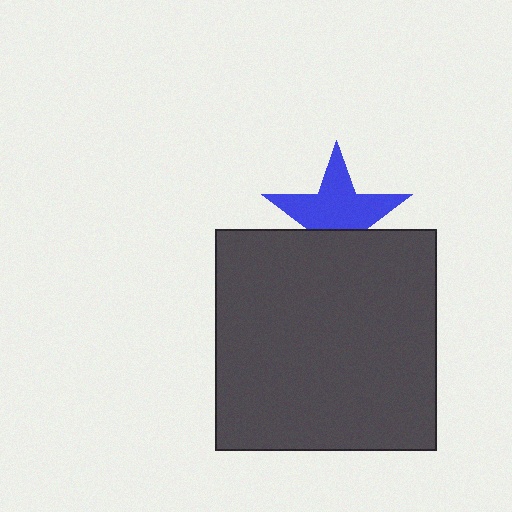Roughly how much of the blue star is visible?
About half of it is visible (roughly 64%).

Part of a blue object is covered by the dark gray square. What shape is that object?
It is a star.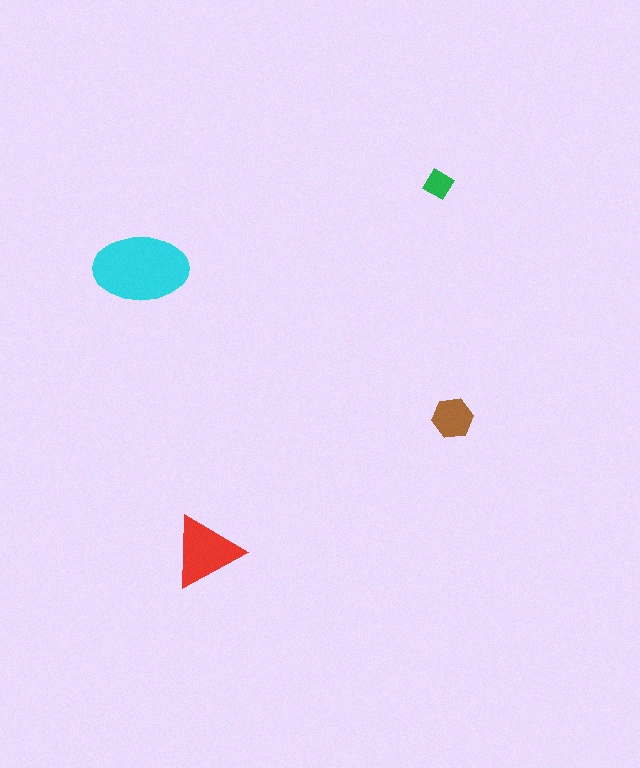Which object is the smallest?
The green diamond.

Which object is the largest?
The cyan ellipse.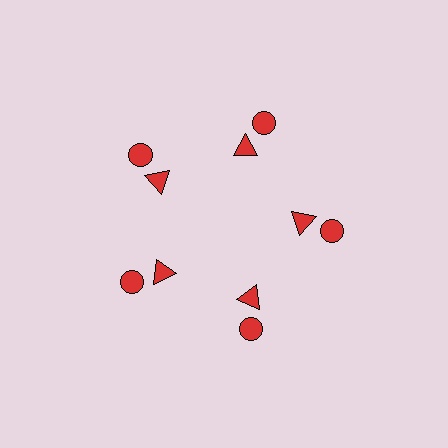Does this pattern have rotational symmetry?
Yes, this pattern has 5-fold rotational symmetry. It looks the same after rotating 72 degrees around the center.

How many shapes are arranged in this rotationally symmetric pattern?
There are 10 shapes, arranged in 5 groups of 2.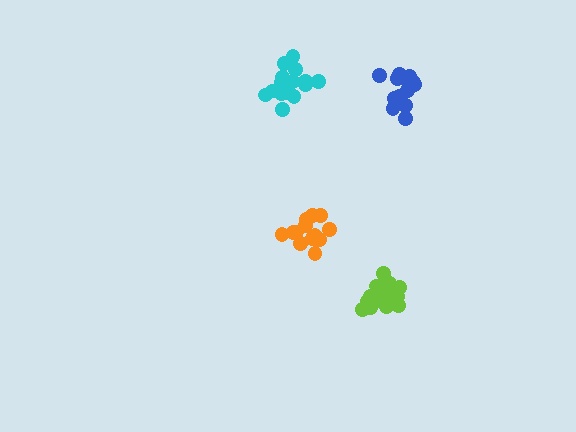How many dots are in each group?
Group 1: 16 dots, Group 2: 16 dots, Group 3: 16 dots, Group 4: 15 dots (63 total).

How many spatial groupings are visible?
There are 4 spatial groupings.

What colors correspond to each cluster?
The clusters are colored: cyan, blue, lime, orange.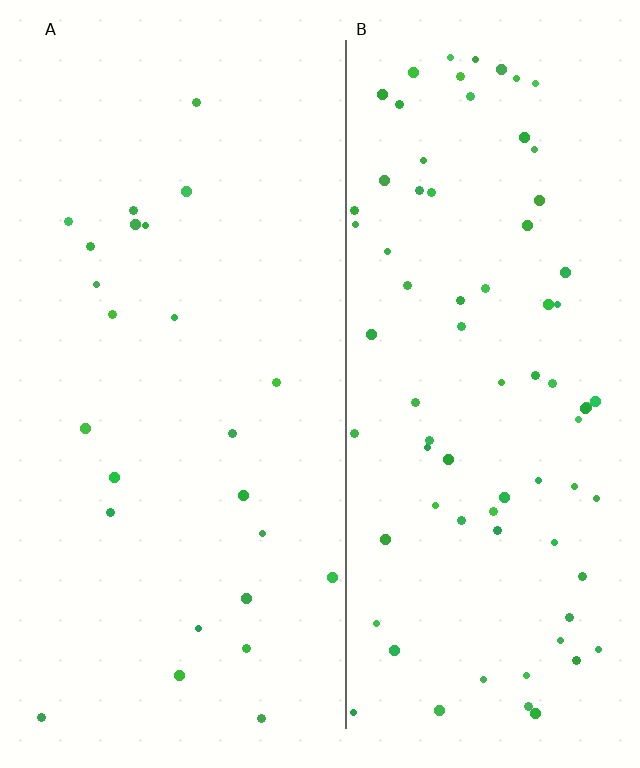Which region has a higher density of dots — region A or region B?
B (the right).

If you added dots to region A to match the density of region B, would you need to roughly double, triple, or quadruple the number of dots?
Approximately triple.